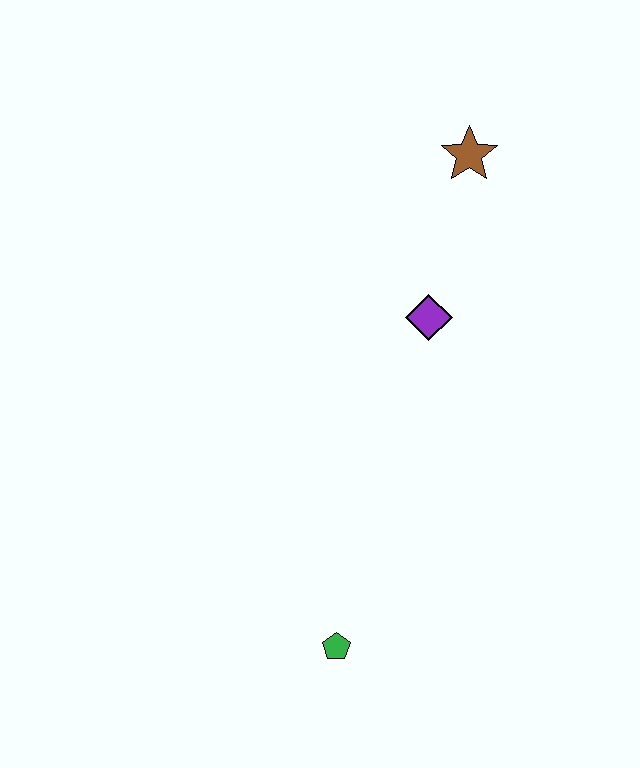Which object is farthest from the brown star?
The green pentagon is farthest from the brown star.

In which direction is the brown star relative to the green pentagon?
The brown star is above the green pentagon.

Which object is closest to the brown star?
The purple diamond is closest to the brown star.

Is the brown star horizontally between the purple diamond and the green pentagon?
No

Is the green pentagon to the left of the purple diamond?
Yes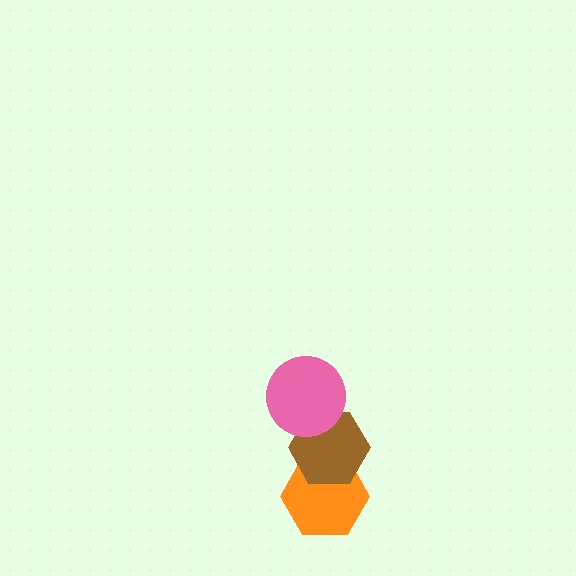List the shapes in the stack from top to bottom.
From top to bottom: the pink circle, the brown hexagon, the orange hexagon.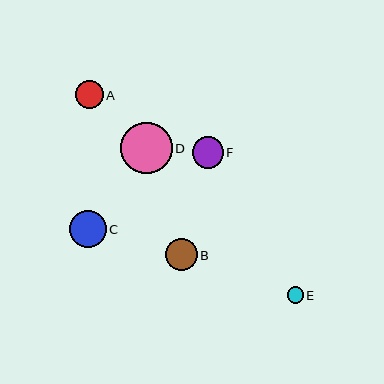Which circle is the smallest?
Circle E is the smallest with a size of approximately 16 pixels.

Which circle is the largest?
Circle D is the largest with a size of approximately 51 pixels.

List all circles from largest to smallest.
From largest to smallest: D, C, B, F, A, E.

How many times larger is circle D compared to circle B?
Circle D is approximately 1.6 times the size of circle B.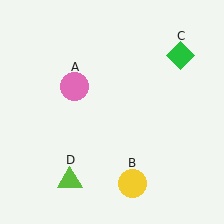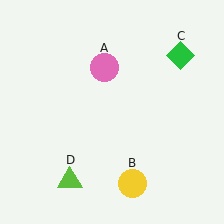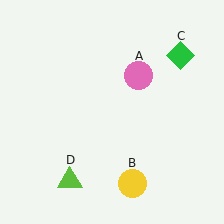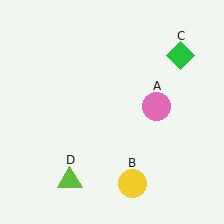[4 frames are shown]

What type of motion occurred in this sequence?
The pink circle (object A) rotated clockwise around the center of the scene.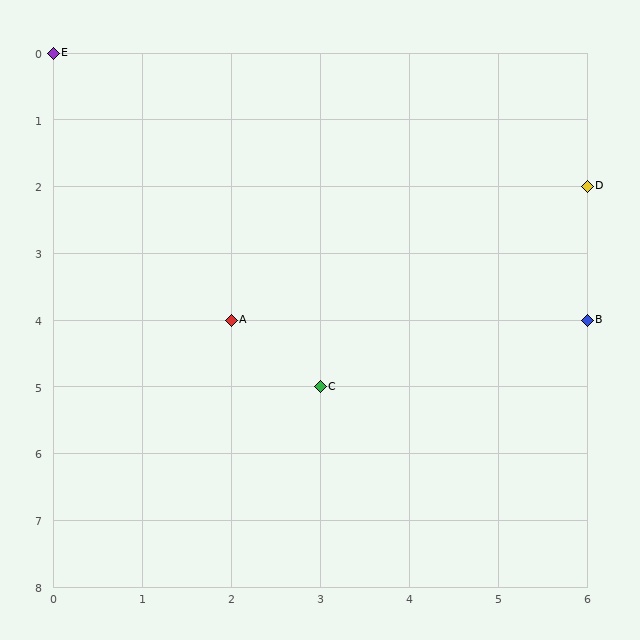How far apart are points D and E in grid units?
Points D and E are 6 columns and 2 rows apart (about 6.3 grid units diagonally).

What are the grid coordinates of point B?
Point B is at grid coordinates (6, 4).